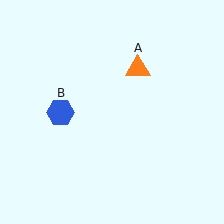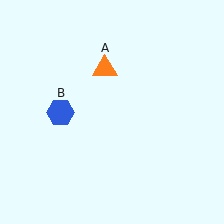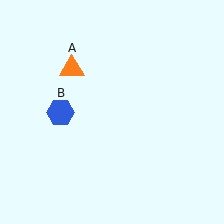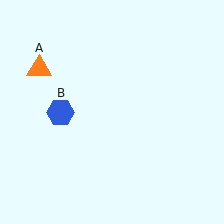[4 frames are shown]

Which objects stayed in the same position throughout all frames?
Blue hexagon (object B) remained stationary.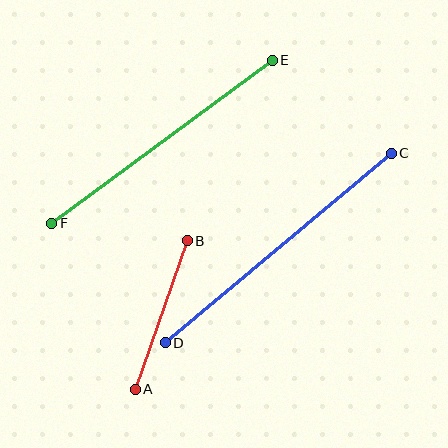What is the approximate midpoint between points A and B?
The midpoint is at approximately (161, 315) pixels.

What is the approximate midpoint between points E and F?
The midpoint is at approximately (162, 142) pixels.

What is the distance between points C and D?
The distance is approximately 294 pixels.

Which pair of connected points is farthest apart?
Points C and D are farthest apart.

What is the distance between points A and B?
The distance is approximately 158 pixels.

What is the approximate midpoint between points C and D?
The midpoint is at approximately (278, 248) pixels.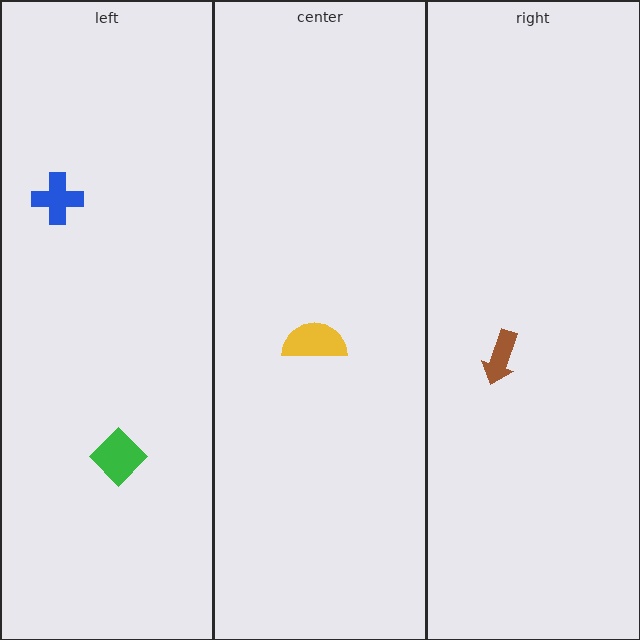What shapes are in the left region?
The blue cross, the green diamond.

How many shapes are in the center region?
1.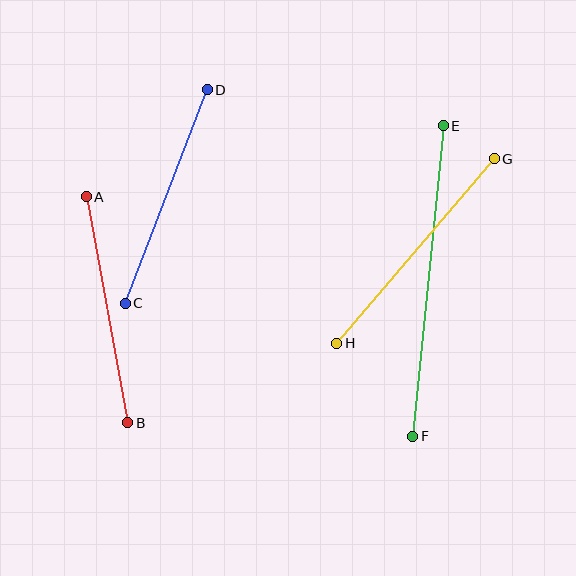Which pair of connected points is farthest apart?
Points E and F are farthest apart.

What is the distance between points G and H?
The distance is approximately 242 pixels.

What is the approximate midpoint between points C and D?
The midpoint is at approximately (166, 197) pixels.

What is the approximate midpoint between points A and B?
The midpoint is at approximately (107, 310) pixels.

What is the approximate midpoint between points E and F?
The midpoint is at approximately (428, 281) pixels.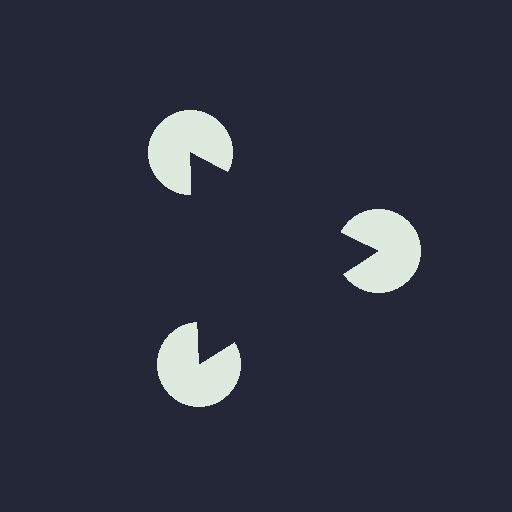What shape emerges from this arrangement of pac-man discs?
An illusory triangle — its edges are inferred from the aligned wedge cuts in the pac-man discs, not physically drawn.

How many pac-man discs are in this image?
There are 3 — one at each vertex of the illusory triangle.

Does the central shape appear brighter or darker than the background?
It typically appears slightly darker than the background, even though no actual brightness change is drawn.